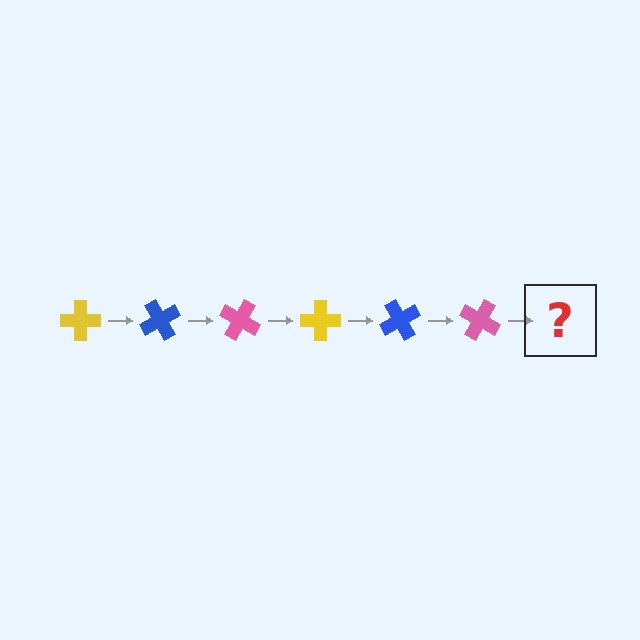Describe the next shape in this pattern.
It should be a yellow cross, rotated 360 degrees from the start.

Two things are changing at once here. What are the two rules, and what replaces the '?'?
The two rules are that it rotates 60 degrees each step and the color cycles through yellow, blue, and pink. The '?' should be a yellow cross, rotated 360 degrees from the start.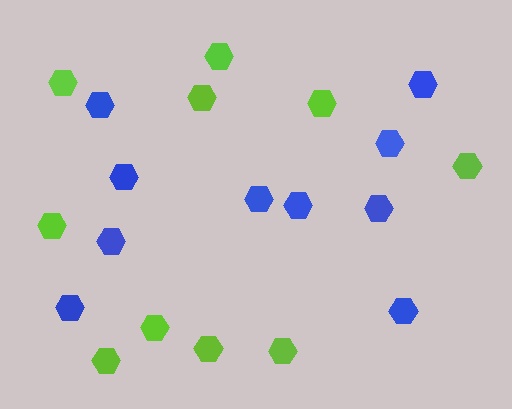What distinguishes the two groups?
There are 2 groups: one group of lime hexagons (10) and one group of blue hexagons (10).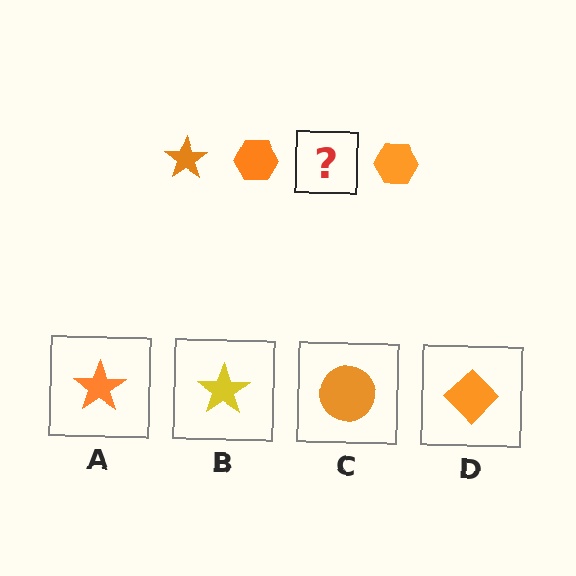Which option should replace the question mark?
Option A.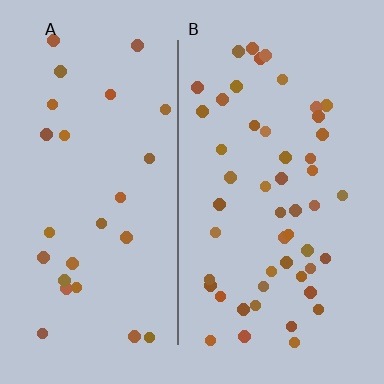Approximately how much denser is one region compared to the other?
Approximately 1.9× — region B over region A.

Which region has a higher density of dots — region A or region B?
B (the right).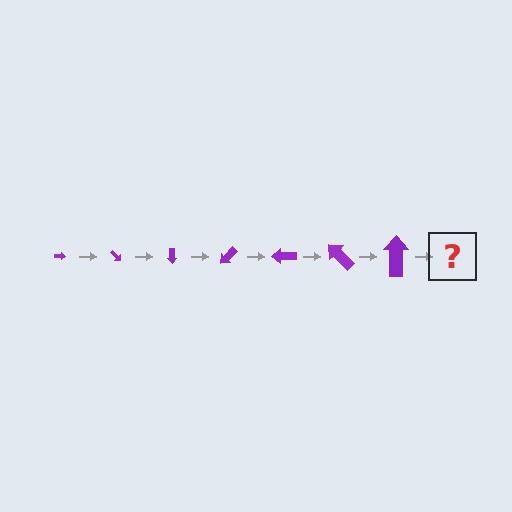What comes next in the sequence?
The next element should be an arrow, larger than the previous one and rotated 315 degrees from the start.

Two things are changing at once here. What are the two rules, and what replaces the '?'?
The two rules are that the arrow grows larger each step and it rotates 45 degrees each step. The '?' should be an arrow, larger than the previous one and rotated 315 degrees from the start.